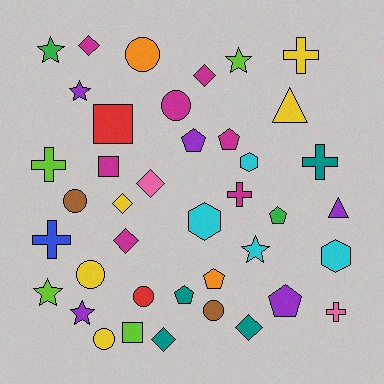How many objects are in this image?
There are 40 objects.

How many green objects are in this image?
There are 2 green objects.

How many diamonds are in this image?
There are 7 diamonds.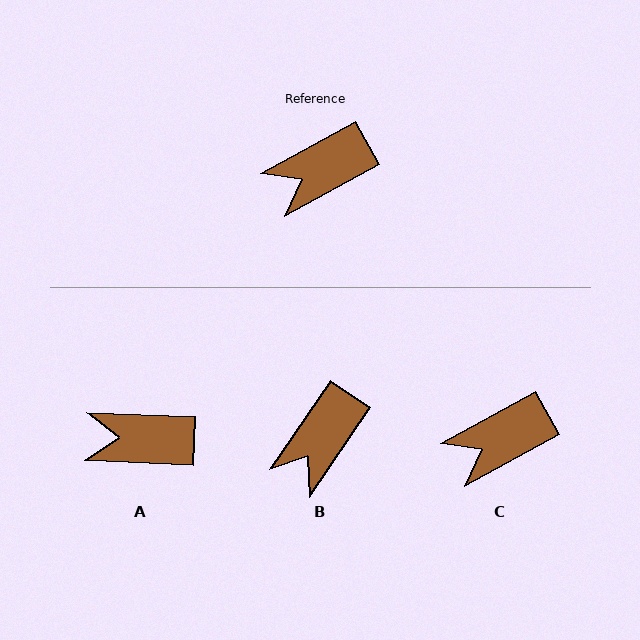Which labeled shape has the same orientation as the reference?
C.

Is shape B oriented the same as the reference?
No, it is off by about 27 degrees.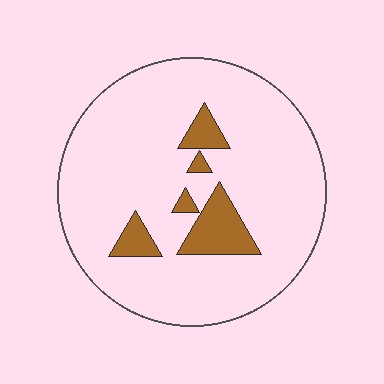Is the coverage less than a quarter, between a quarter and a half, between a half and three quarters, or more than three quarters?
Less than a quarter.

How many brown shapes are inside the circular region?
5.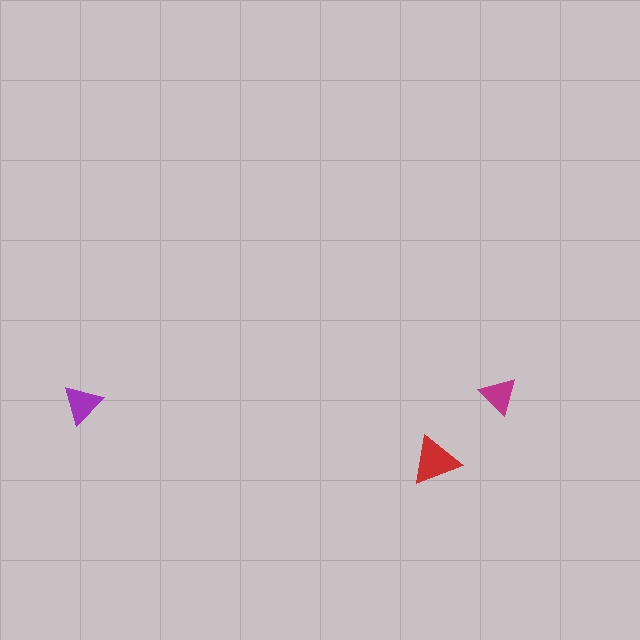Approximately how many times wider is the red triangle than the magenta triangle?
About 1.5 times wider.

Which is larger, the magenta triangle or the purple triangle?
The purple one.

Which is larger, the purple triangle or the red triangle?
The red one.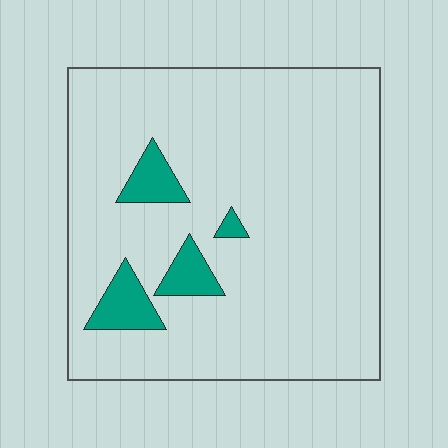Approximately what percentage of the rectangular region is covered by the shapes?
Approximately 10%.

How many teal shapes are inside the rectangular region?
4.